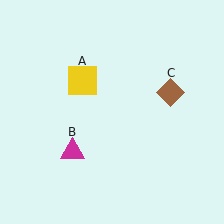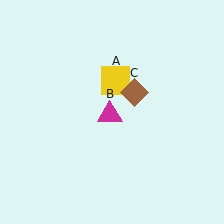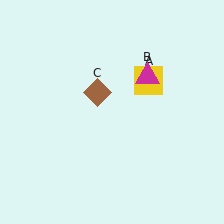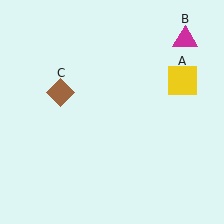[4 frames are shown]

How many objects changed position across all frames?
3 objects changed position: yellow square (object A), magenta triangle (object B), brown diamond (object C).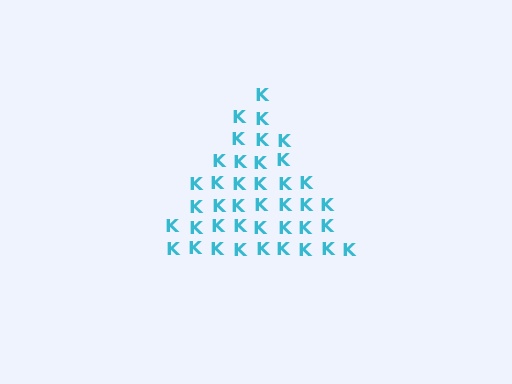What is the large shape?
The large shape is a triangle.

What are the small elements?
The small elements are letter K's.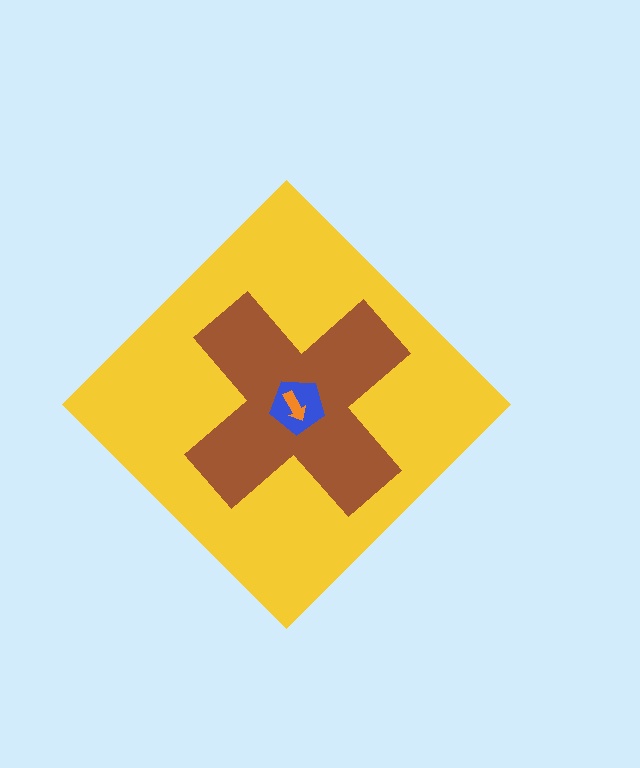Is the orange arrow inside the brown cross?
Yes.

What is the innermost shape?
The orange arrow.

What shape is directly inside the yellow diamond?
The brown cross.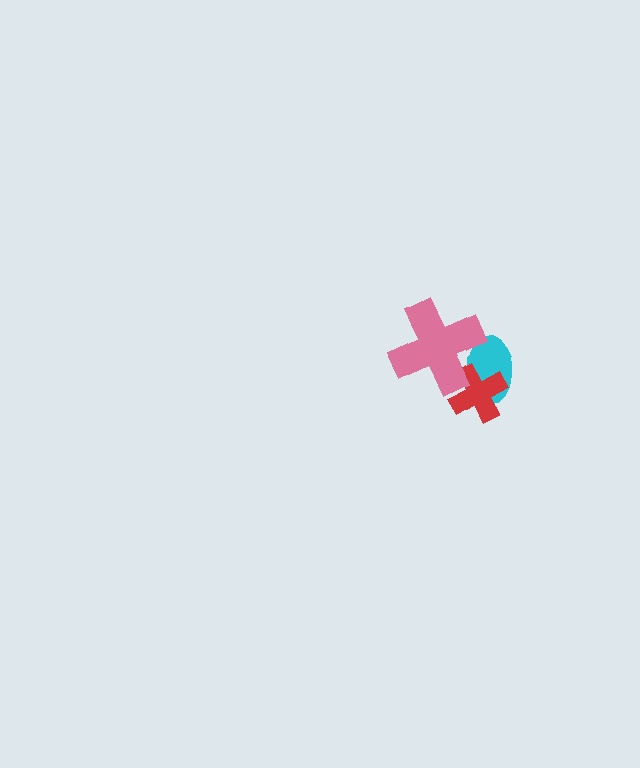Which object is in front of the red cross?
The pink cross is in front of the red cross.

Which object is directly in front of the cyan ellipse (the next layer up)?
The red cross is directly in front of the cyan ellipse.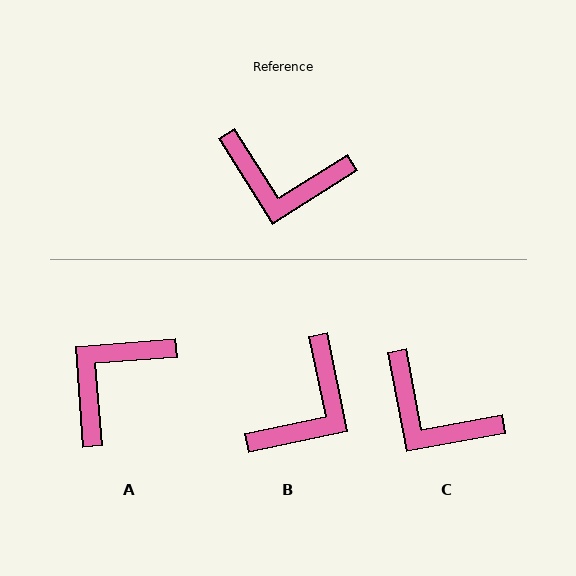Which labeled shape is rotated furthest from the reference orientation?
A, about 118 degrees away.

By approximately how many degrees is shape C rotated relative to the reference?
Approximately 22 degrees clockwise.